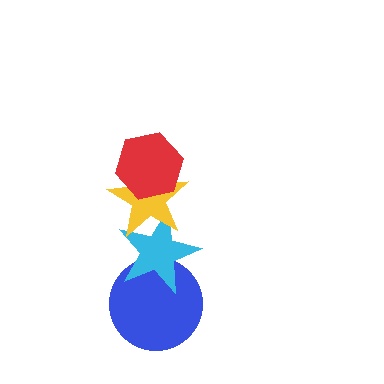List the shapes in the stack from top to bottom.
From top to bottom: the red hexagon, the yellow star, the cyan star, the blue circle.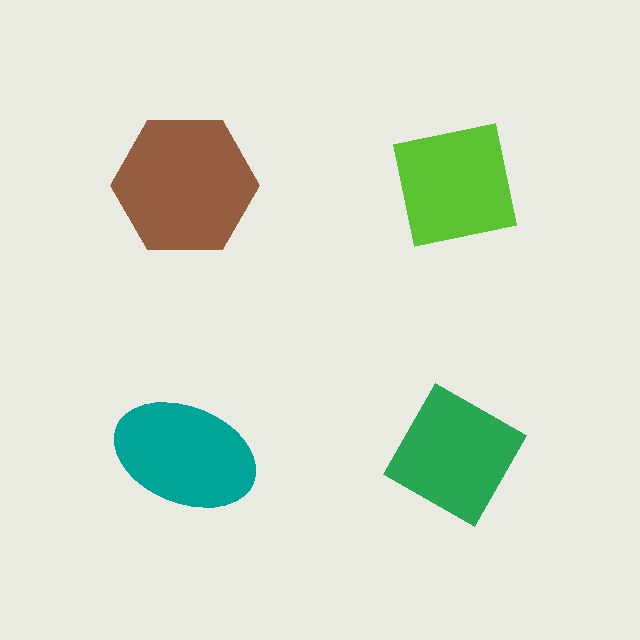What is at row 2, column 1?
A teal ellipse.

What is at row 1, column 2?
A lime square.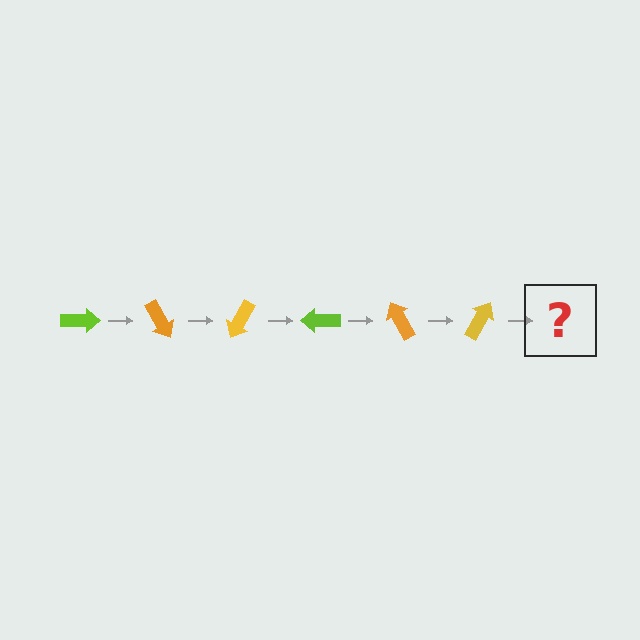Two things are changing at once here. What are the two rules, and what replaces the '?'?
The two rules are that it rotates 60 degrees each step and the color cycles through lime, orange, and yellow. The '?' should be a lime arrow, rotated 360 degrees from the start.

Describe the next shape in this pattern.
It should be a lime arrow, rotated 360 degrees from the start.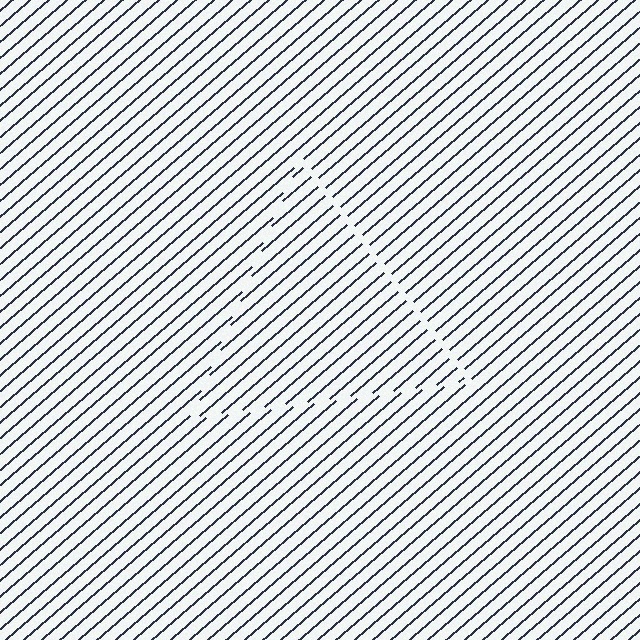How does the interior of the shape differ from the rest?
The interior of the shape contains the same grating, shifted by half a period — the contour is defined by the phase discontinuity where line-ends from the inner and outer gratings abut.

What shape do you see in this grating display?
An illusory triangle. The interior of the shape contains the same grating, shifted by half a period — the contour is defined by the phase discontinuity where line-ends from the inner and outer gratings abut.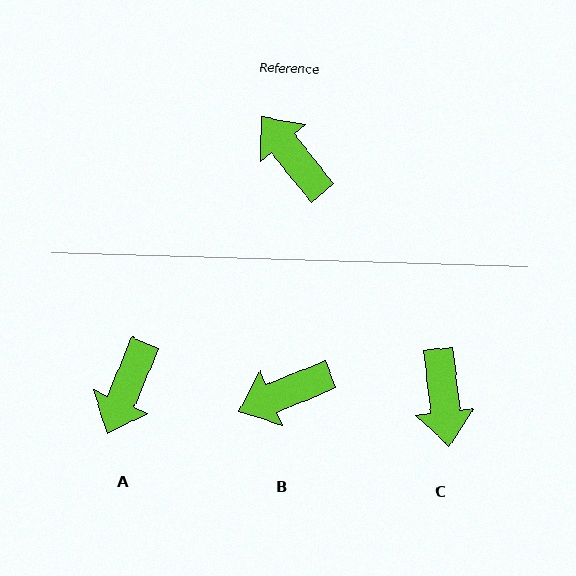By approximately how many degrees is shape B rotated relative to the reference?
Approximately 73 degrees counter-clockwise.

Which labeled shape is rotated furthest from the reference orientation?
C, about 147 degrees away.